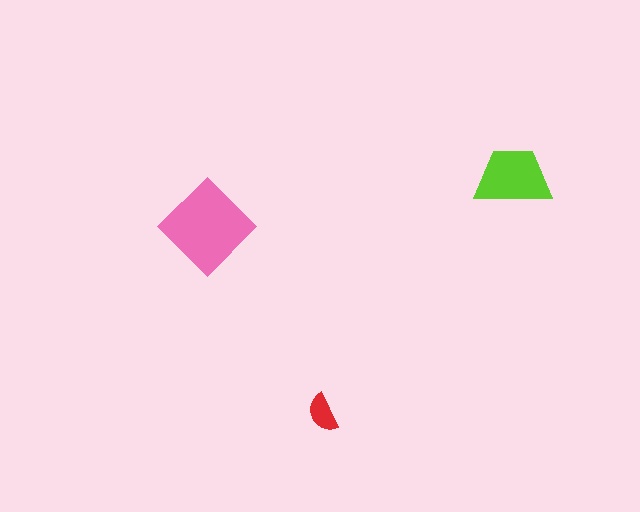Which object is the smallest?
The red semicircle.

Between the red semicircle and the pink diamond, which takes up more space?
The pink diamond.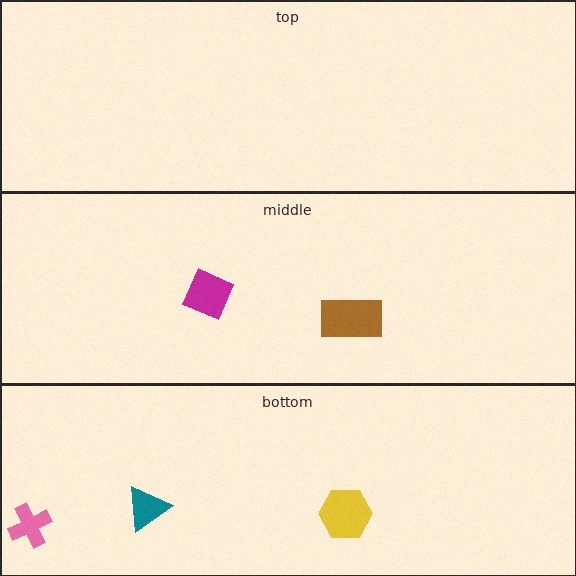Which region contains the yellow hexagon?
The bottom region.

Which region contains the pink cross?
The bottom region.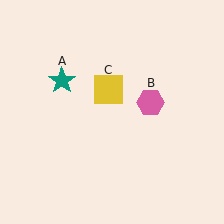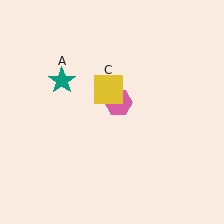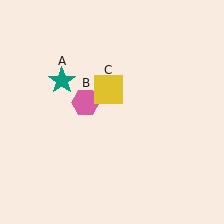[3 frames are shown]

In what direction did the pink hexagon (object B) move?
The pink hexagon (object B) moved left.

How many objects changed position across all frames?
1 object changed position: pink hexagon (object B).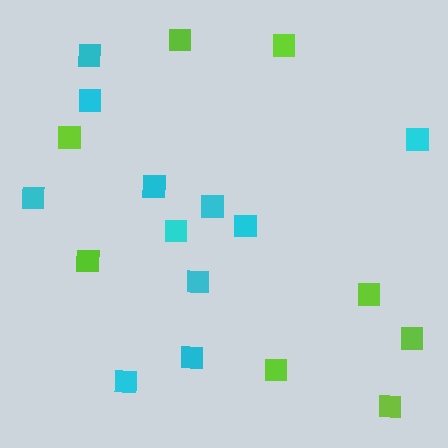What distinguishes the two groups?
There are 2 groups: one group of cyan squares (11) and one group of lime squares (8).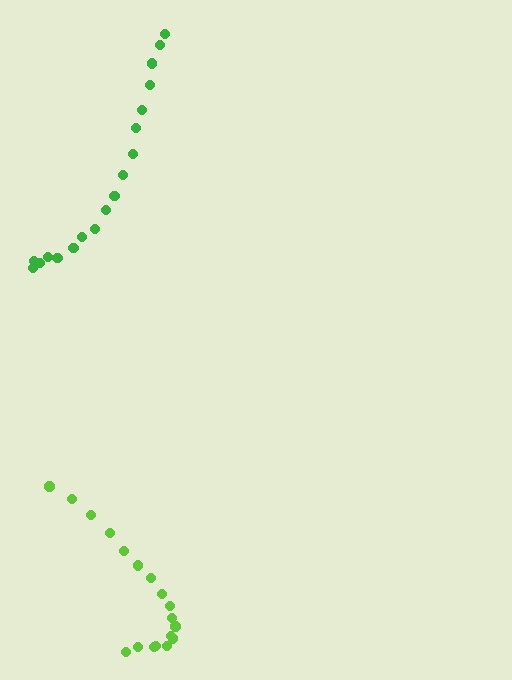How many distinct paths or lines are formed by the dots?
There are 2 distinct paths.